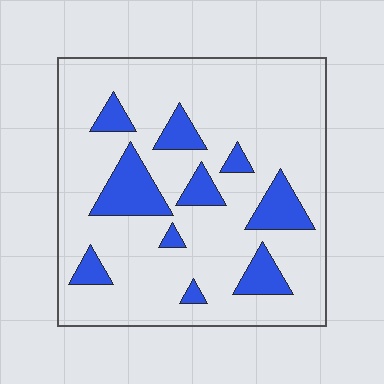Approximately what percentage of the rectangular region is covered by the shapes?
Approximately 20%.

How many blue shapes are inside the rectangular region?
10.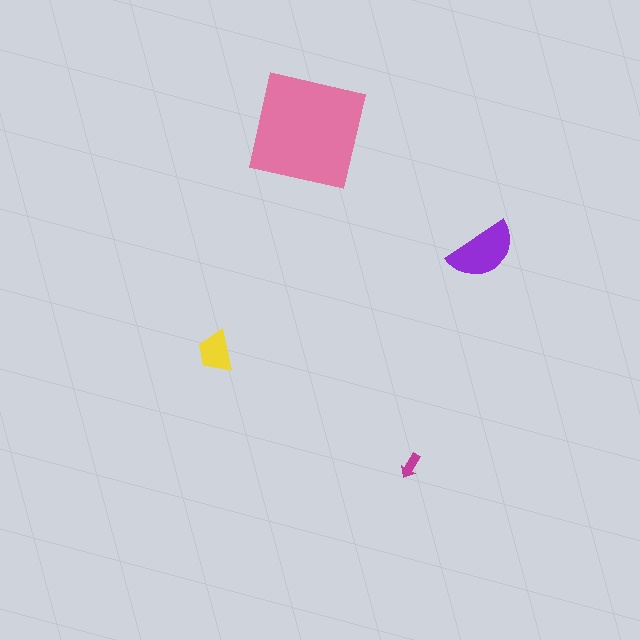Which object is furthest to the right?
The purple semicircle is rightmost.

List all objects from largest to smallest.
The pink square, the purple semicircle, the yellow trapezoid, the magenta arrow.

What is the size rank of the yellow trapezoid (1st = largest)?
3rd.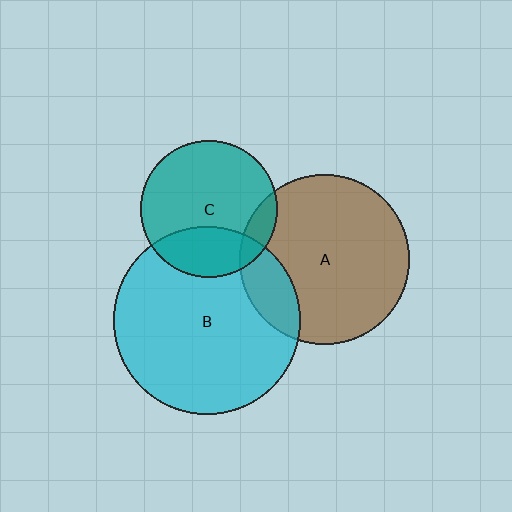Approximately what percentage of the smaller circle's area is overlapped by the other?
Approximately 10%.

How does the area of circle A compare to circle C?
Approximately 1.5 times.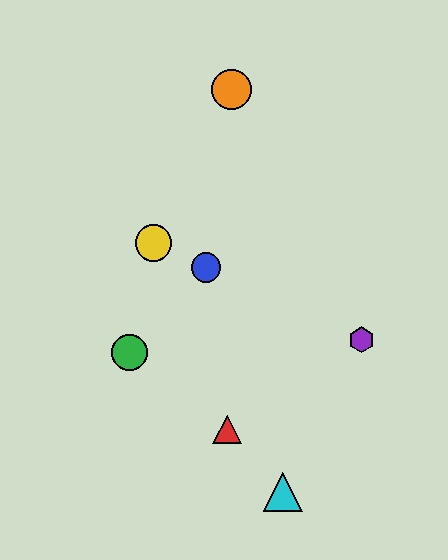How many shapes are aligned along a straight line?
3 shapes (the blue circle, the yellow circle, the purple hexagon) are aligned along a straight line.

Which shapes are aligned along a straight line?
The blue circle, the yellow circle, the purple hexagon are aligned along a straight line.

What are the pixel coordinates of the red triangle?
The red triangle is at (227, 430).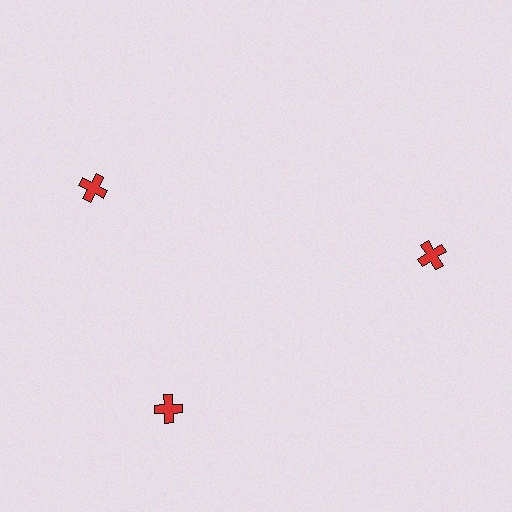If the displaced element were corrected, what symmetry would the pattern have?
It would have 3-fold rotational symmetry — the pattern would map onto itself every 120 degrees.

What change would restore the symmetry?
The symmetry would be restored by rotating it back into even spacing with its neighbors so that all 3 crosses sit at equal angles and equal distance from the center.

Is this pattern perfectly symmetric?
No. The 3 red crosses are arranged in a ring, but one element near the 11 o'clock position is rotated out of alignment along the ring, breaking the 3-fold rotational symmetry.